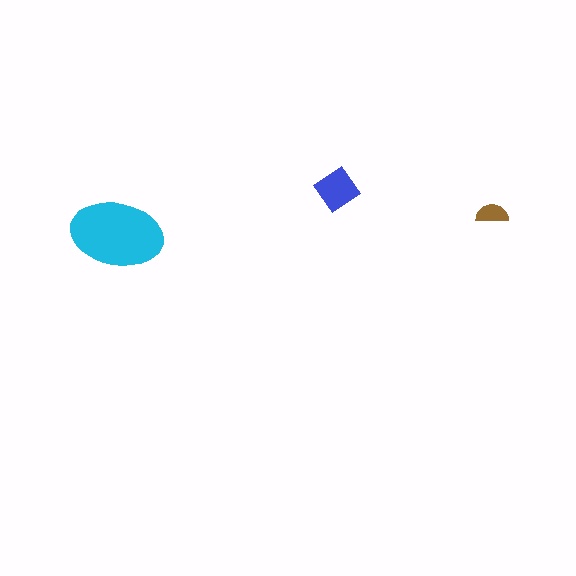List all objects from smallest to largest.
The brown semicircle, the blue diamond, the cyan ellipse.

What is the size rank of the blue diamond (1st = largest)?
2nd.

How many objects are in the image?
There are 3 objects in the image.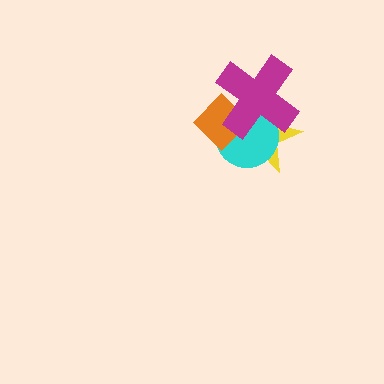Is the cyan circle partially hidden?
Yes, it is partially covered by another shape.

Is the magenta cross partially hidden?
No, no other shape covers it.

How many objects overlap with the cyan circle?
3 objects overlap with the cyan circle.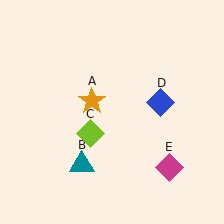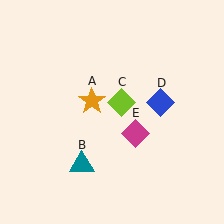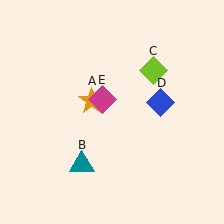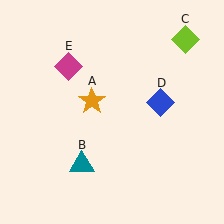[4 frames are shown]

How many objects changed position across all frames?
2 objects changed position: lime diamond (object C), magenta diamond (object E).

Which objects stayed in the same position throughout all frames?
Orange star (object A) and teal triangle (object B) and blue diamond (object D) remained stationary.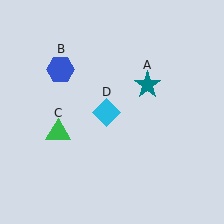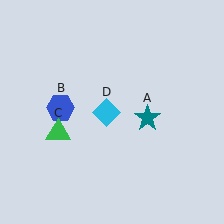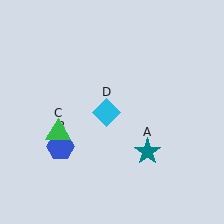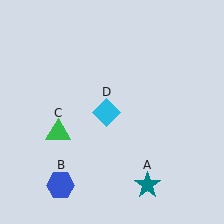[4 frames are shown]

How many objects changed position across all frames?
2 objects changed position: teal star (object A), blue hexagon (object B).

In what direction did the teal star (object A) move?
The teal star (object A) moved down.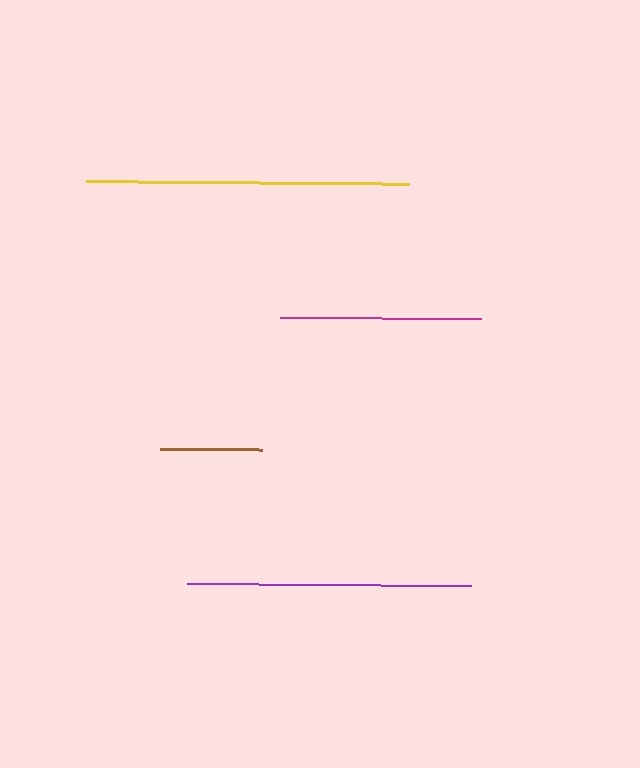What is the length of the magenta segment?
The magenta segment is approximately 201 pixels long.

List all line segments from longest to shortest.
From longest to shortest: yellow, purple, magenta, brown.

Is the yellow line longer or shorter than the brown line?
The yellow line is longer than the brown line.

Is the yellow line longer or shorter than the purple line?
The yellow line is longer than the purple line.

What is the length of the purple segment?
The purple segment is approximately 284 pixels long.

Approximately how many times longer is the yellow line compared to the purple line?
The yellow line is approximately 1.1 times the length of the purple line.